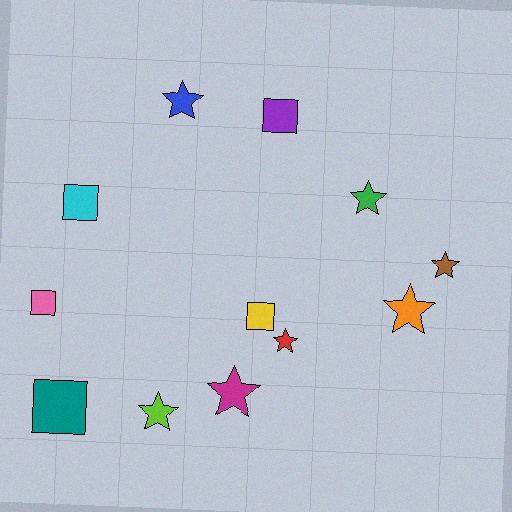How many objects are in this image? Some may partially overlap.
There are 12 objects.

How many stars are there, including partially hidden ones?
There are 7 stars.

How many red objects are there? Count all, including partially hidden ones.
There is 1 red object.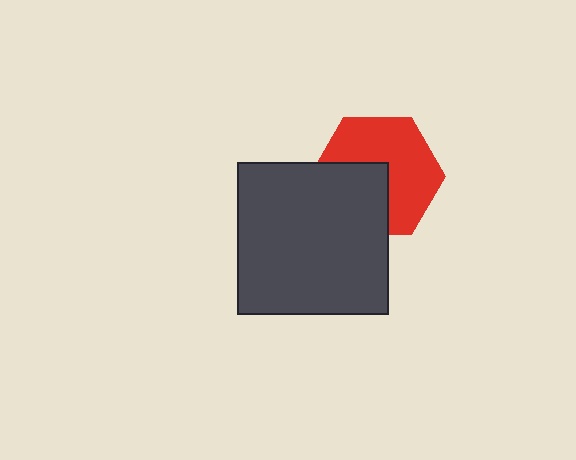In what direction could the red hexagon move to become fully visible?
The red hexagon could move toward the upper-right. That would shift it out from behind the dark gray square entirely.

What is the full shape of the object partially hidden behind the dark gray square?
The partially hidden object is a red hexagon.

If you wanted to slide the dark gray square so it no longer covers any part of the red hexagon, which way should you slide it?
Slide it toward the lower-left — that is the most direct way to separate the two shapes.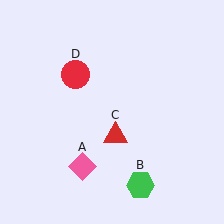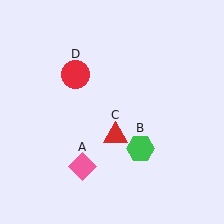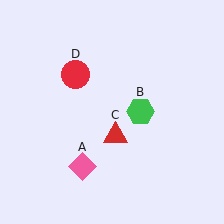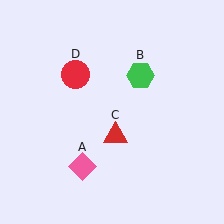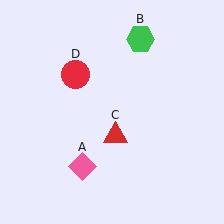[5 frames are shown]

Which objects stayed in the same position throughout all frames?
Pink diamond (object A) and red triangle (object C) and red circle (object D) remained stationary.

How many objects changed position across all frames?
1 object changed position: green hexagon (object B).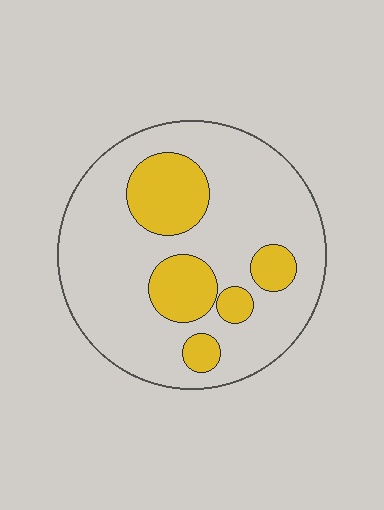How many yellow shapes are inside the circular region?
5.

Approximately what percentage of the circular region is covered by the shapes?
Approximately 25%.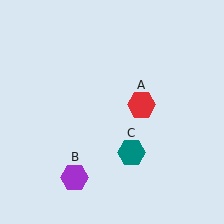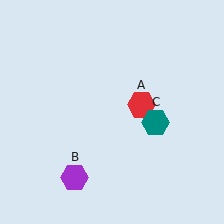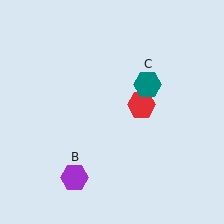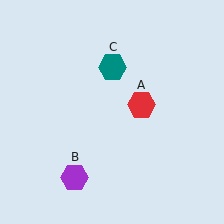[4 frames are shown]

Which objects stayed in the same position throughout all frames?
Red hexagon (object A) and purple hexagon (object B) remained stationary.